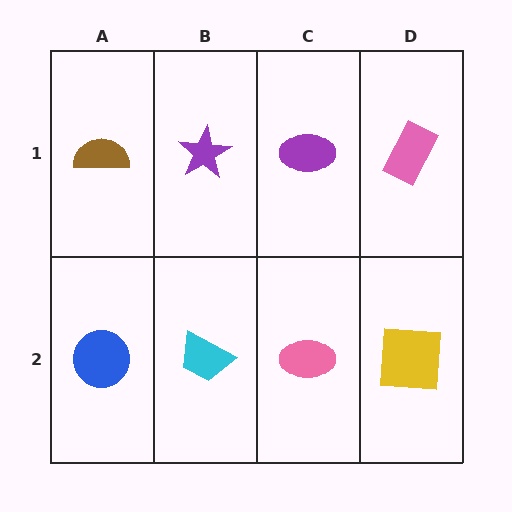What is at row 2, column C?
A pink ellipse.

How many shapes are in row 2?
4 shapes.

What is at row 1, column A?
A brown semicircle.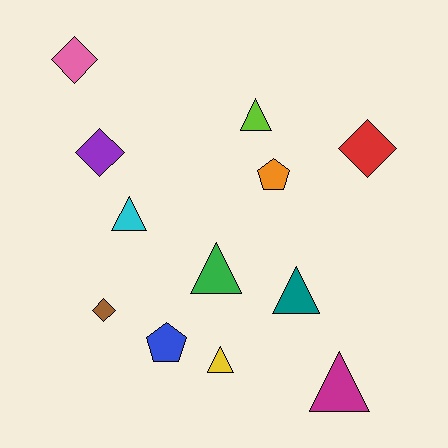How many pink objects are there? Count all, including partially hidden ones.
There is 1 pink object.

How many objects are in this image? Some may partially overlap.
There are 12 objects.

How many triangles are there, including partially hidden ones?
There are 6 triangles.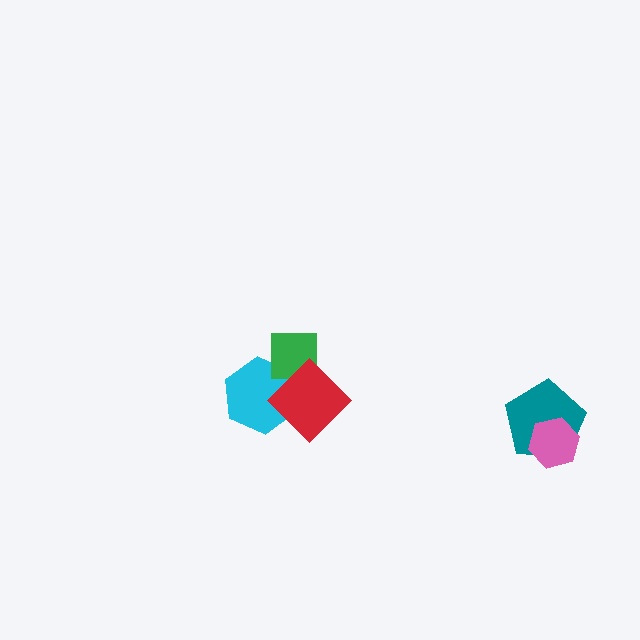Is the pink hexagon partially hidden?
No, no other shape covers it.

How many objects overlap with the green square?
2 objects overlap with the green square.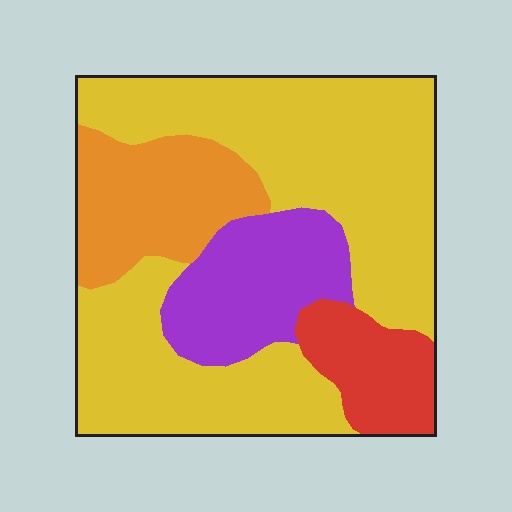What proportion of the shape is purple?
Purple takes up about one sixth (1/6) of the shape.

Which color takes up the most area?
Yellow, at roughly 55%.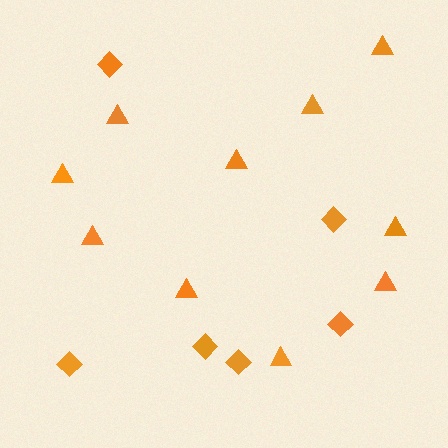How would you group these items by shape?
There are 2 groups: one group of triangles (10) and one group of diamonds (6).